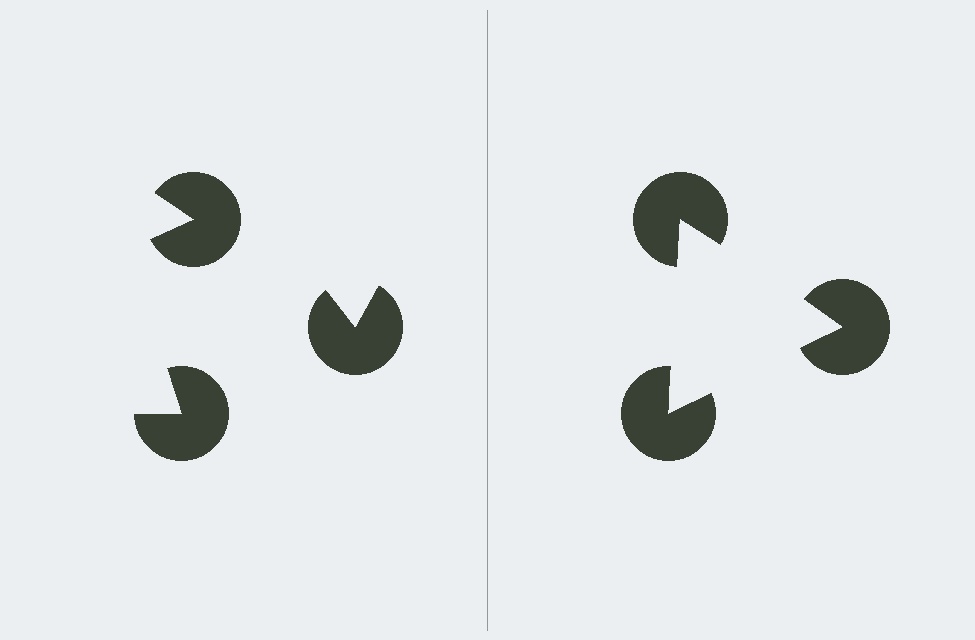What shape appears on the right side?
An illusory triangle.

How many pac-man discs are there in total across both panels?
6 — 3 on each side.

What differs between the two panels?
The pac-man discs are positioned identically on both sides; only the wedge orientations differ. On the right they align to a triangle; on the left they are misaligned.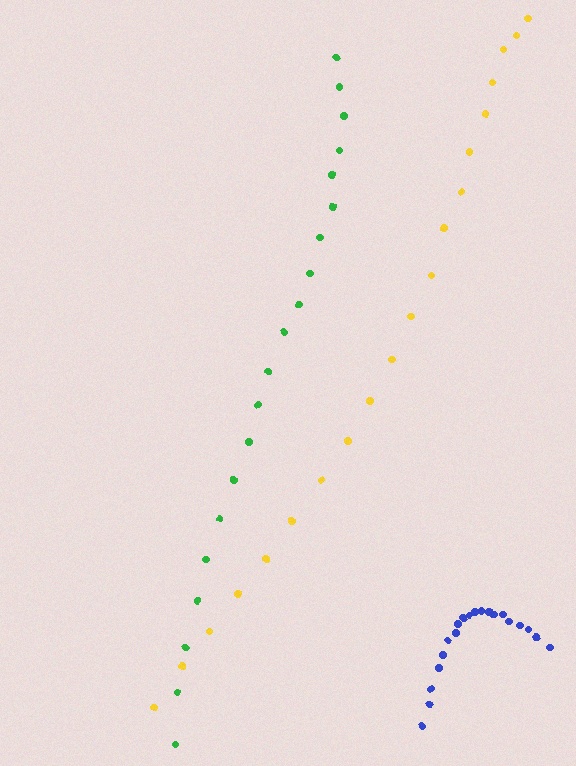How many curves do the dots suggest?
There are 3 distinct paths.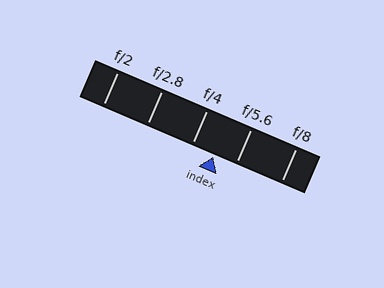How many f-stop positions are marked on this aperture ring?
There are 5 f-stop positions marked.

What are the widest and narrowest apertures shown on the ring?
The widest aperture shown is f/2 and the narrowest is f/8.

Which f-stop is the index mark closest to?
The index mark is closest to f/5.6.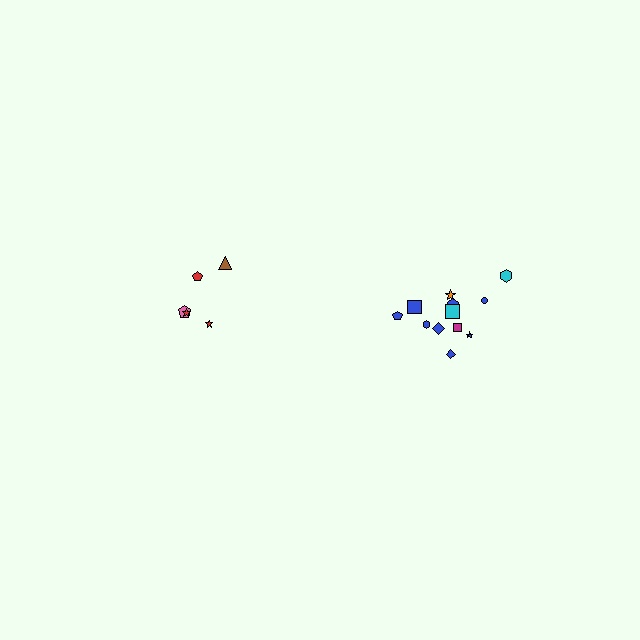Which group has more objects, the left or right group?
The right group.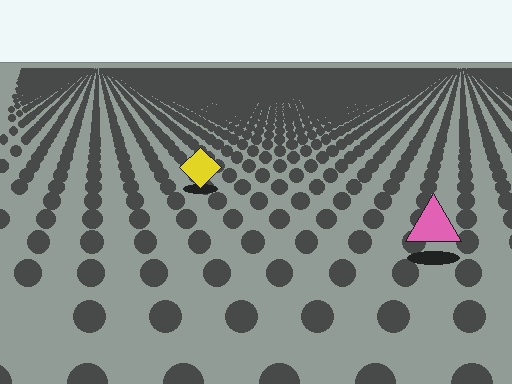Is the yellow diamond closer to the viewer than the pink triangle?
No. The pink triangle is closer — you can tell from the texture gradient: the ground texture is coarser near it.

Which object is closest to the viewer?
The pink triangle is closest. The texture marks near it are larger and more spread out.